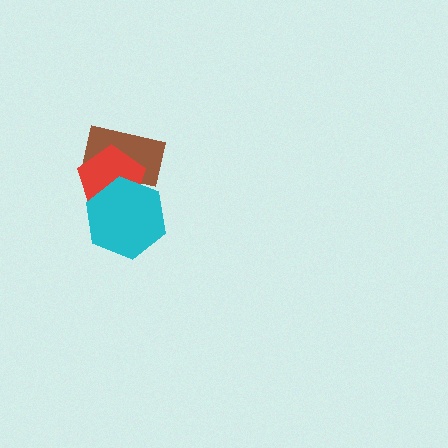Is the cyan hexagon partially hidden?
No, no other shape covers it.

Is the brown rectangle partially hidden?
Yes, it is partially covered by another shape.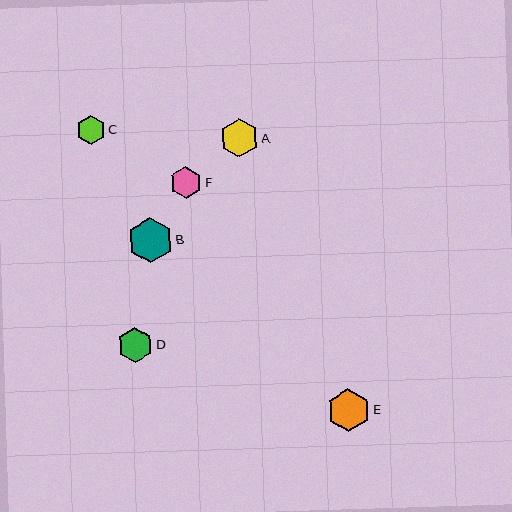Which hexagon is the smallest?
Hexagon C is the smallest with a size of approximately 29 pixels.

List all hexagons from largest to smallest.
From largest to smallest: B, E, A, D, F, C.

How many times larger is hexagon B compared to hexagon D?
Hexagon B is approximately 1.3 times the size of hexagon D.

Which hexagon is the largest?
Hexagon B is the largest with a size of approximately 45 pixels.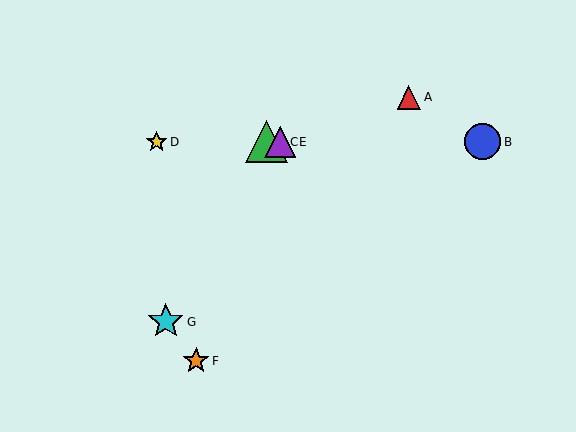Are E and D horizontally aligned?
Yes, both are at y≈142.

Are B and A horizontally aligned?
No, B is at y≈142 and A is at y≈97.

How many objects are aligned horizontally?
4 objects (B, C, D, E) are aligned horizontally.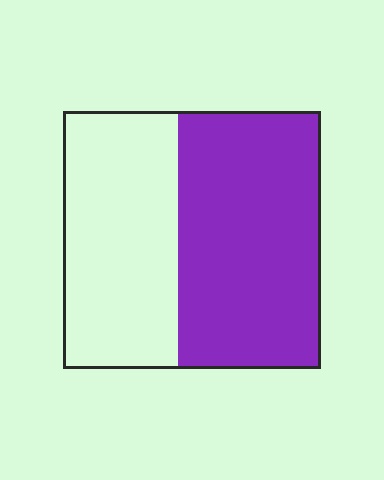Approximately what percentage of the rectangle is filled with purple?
Approximately 55%.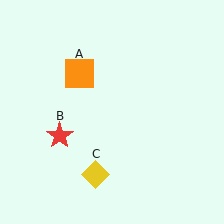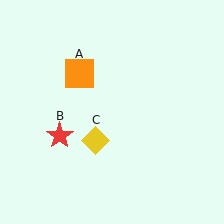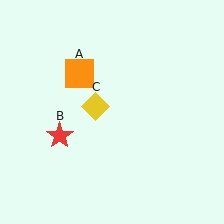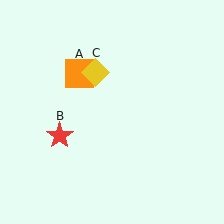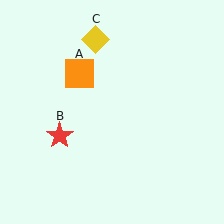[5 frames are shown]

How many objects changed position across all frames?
1 object changed position: yellow diamond (object C).